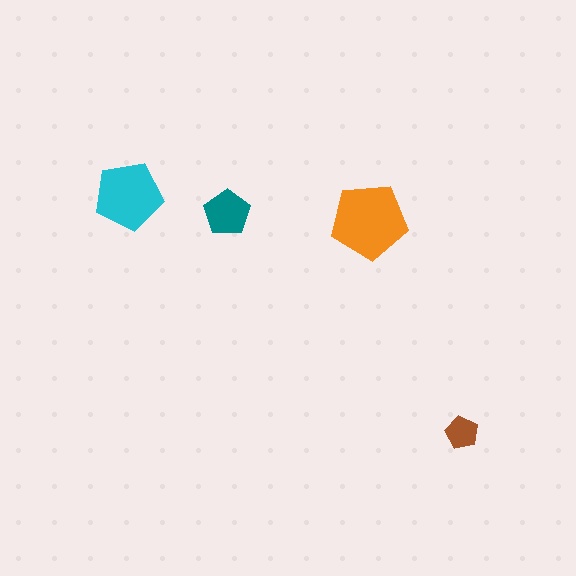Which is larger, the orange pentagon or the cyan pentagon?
The orange one.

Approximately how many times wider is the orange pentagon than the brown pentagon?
About 2.5 times wider.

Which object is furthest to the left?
The cyan pentagon is leftmost.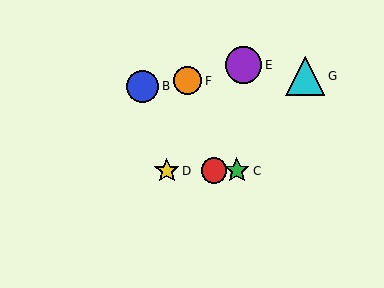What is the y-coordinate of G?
Object G is at y≈76.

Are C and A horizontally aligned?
Yes, both are at y≈171.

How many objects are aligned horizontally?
3 objects (A, C, D) are aligned horizontally.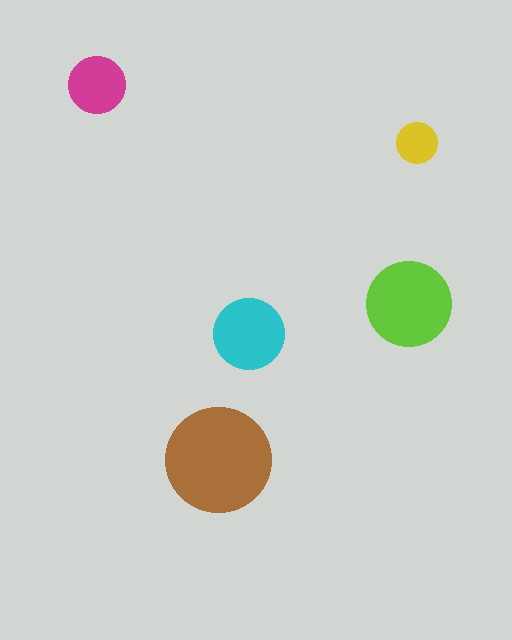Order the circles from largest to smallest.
the brown one, the lime one, the cyan one, the magenta one, the yellow one.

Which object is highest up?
The magenta circle is topmost.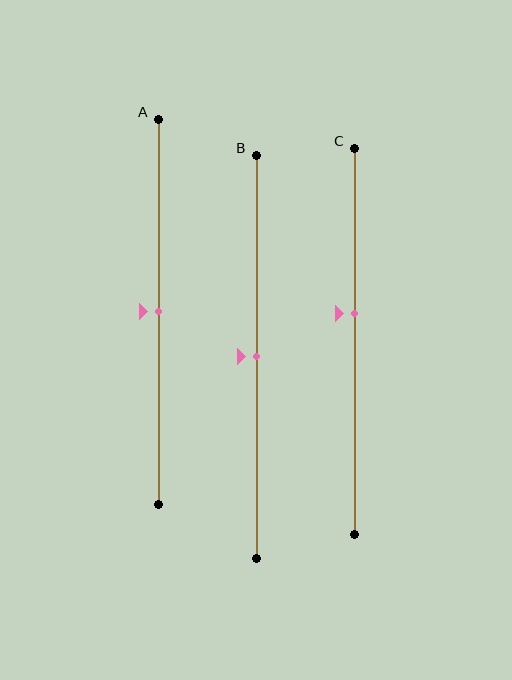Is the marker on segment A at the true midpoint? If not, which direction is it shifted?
Yes, the marker on segment A is at the true midpoint.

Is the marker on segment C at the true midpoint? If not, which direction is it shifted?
No, the marker on segment C is shifted upward by about 7% of the segment length.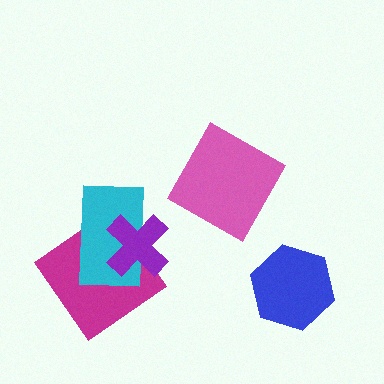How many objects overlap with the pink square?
0 objects overlap with the pink square.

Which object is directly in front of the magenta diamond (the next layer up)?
The cyan rectangle is directly in front of the magenta diamond.